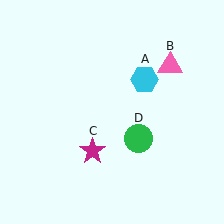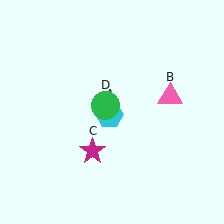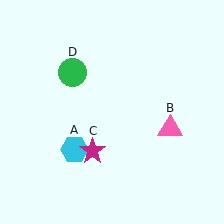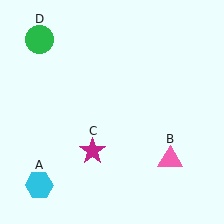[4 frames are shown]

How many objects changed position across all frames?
3 objects changed position: cyan hexagon (object A), pink triangle (object B), green circle (object D).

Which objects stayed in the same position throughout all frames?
Magenta star (object C) remained stationary.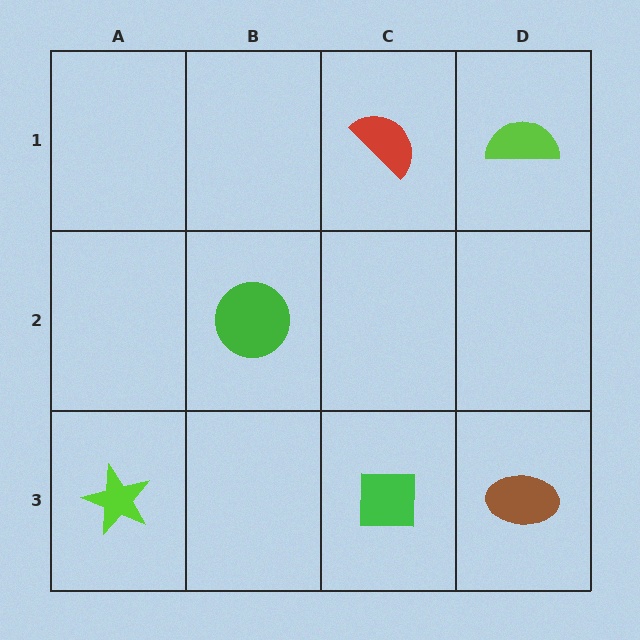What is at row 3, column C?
A green square.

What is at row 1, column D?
A lime semicircle.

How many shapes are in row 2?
1 shape.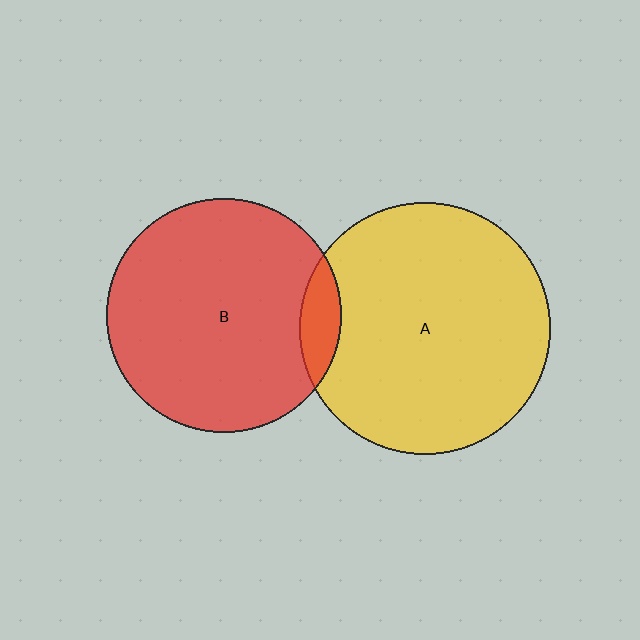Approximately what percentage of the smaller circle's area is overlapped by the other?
Approximately 10%.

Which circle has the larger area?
Circle A (yellow).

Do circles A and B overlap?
Yes.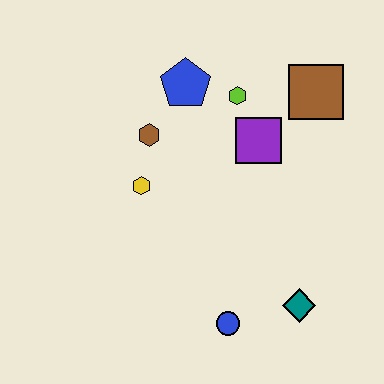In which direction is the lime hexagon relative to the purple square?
The lime hexagon is above the purple square.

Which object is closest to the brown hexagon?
The yellow hexagon is closest to the brown hexagon.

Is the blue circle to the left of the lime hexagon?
Yes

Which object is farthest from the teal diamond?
The blue pentagon is farthest from the teal diamond.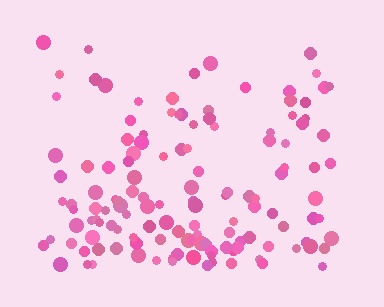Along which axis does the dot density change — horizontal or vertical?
Vertical.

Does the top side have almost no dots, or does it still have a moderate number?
Still a moderate number, just noticeably fewer than the bottom.